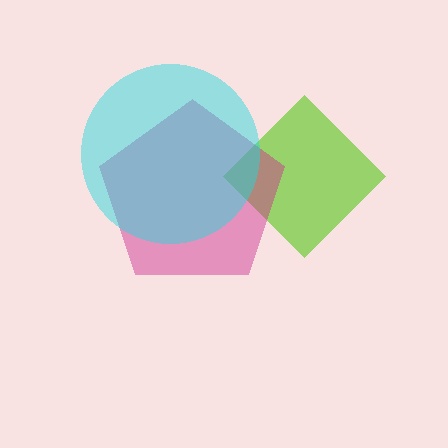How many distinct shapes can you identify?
There are 3 distinct shapes: a lime diamond, a magenta pentagon, a cyan circle.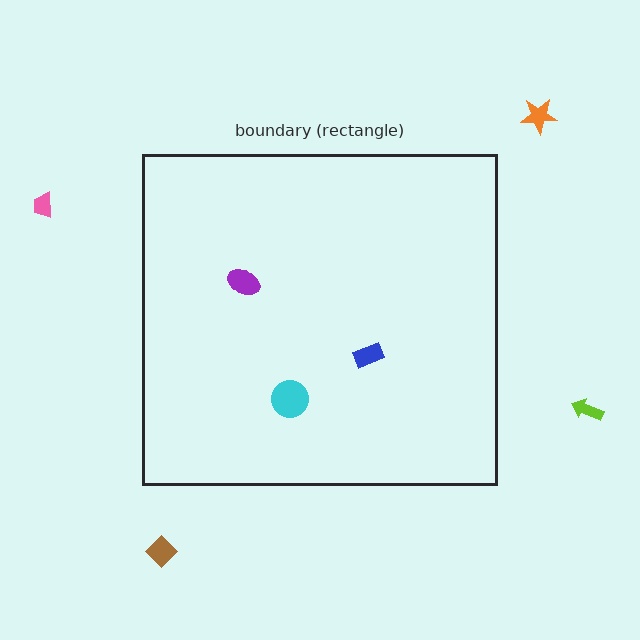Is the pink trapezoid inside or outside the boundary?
Outside.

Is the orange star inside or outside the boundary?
Outside.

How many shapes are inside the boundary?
3 inside, 4 outside.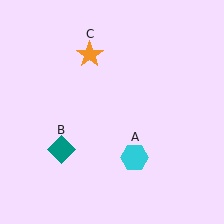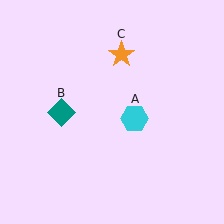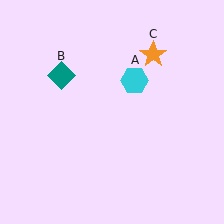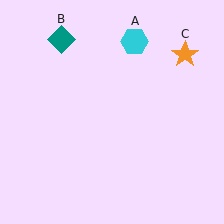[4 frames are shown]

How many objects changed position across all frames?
3 objects changed position: cyan hexagon (object A), teal diamond (object B), orange star (object C).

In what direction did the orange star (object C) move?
The orange star (object C) moved right.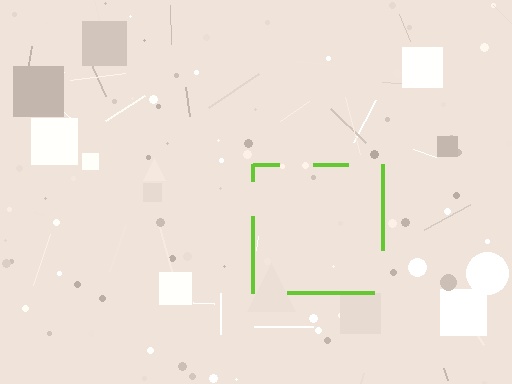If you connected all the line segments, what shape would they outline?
They would outline a square.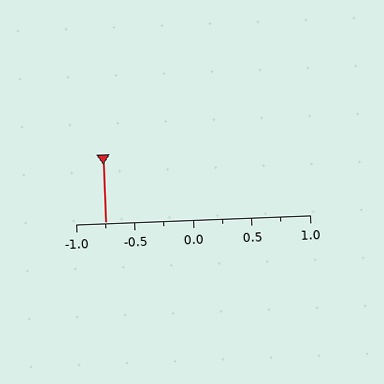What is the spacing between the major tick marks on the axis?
The major ticks are spaced 0.5 apart.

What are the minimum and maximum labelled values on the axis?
The axis runs from -1.0 to 1.0.